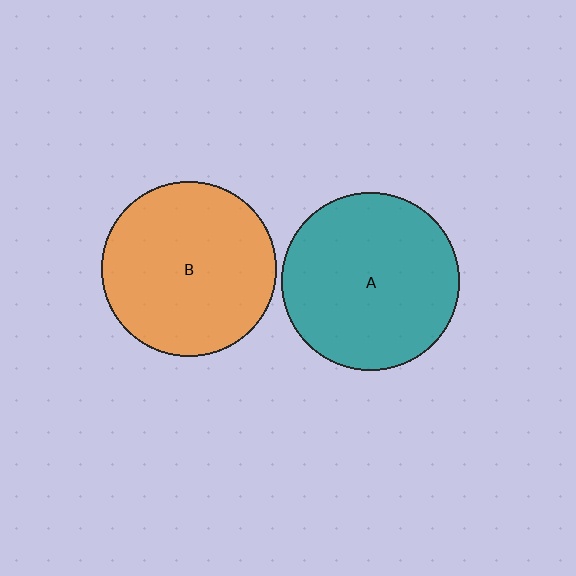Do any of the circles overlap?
No, none of the circles overlap.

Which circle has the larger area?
Circle A (teal).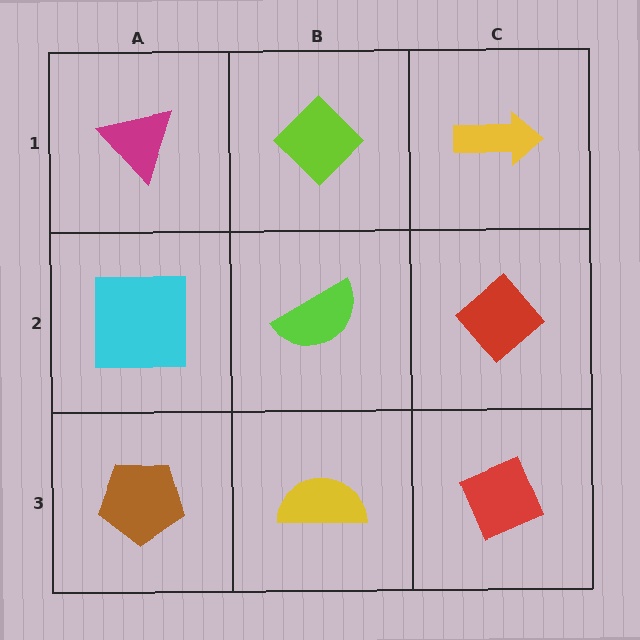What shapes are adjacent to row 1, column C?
A red diamond (row 2, column C), a lime diamond (row 1, column B).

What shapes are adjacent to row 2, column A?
A magenta triangle (row 1, column A), a brown pentagon (row 3, column A), a lime semicircle (row 2, column B).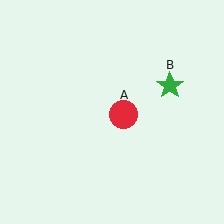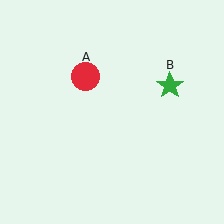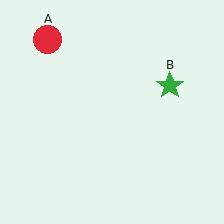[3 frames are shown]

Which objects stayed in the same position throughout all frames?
Green star (object B) remained stationary.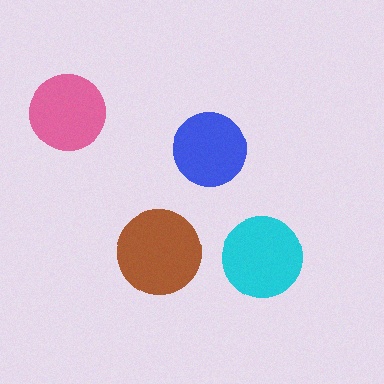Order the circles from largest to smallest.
the brown one, the cyan one, the pink one, the blue one.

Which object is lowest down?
The cyan circle is bottommost.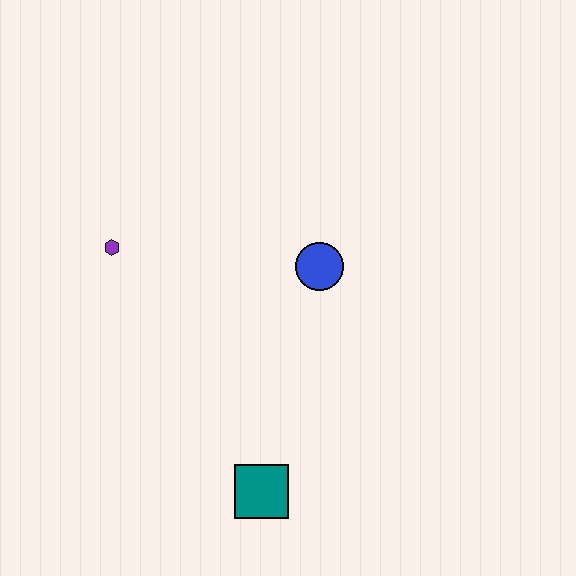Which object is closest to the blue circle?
The purple hexagon is closest to the blue circle.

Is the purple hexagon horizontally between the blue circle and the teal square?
No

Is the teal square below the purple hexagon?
Yes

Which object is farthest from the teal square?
The purple hexagon is farthest from the teal square.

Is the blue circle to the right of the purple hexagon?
Yes